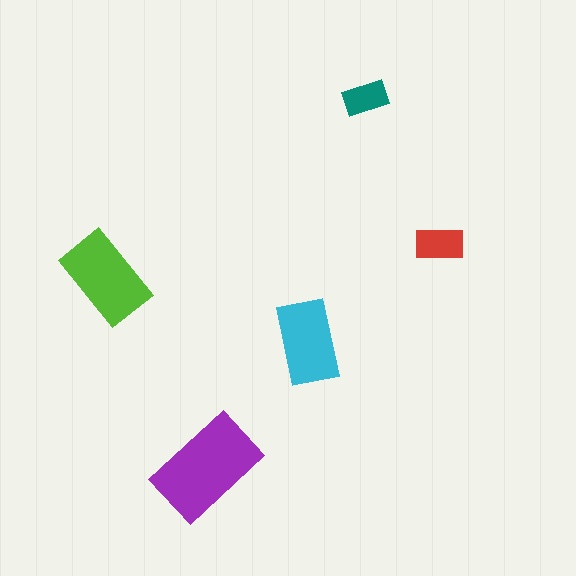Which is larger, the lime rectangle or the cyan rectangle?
The lime one.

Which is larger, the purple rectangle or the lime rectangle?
The purple one.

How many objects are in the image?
There are 5 objects in the image.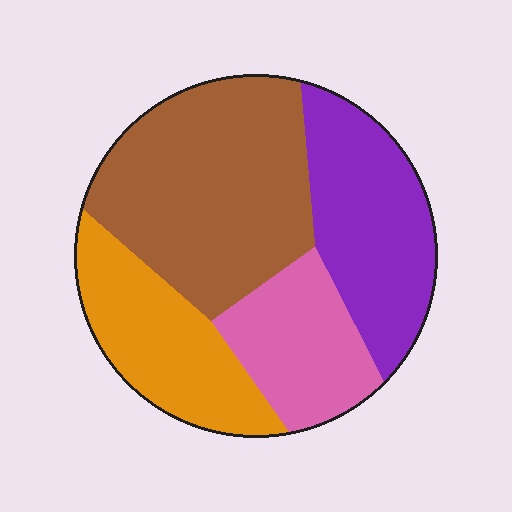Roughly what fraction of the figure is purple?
Purple covers 24% of the figure.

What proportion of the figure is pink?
Pink covers 17% of the figure.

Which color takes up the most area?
Brown, at roughly 40%.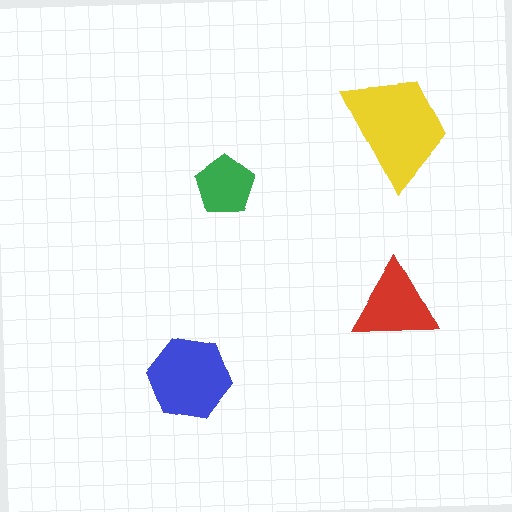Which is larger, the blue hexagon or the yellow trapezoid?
The yellow trapezoid.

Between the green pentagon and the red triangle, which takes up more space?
The red triangle.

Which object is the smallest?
The green pentagon.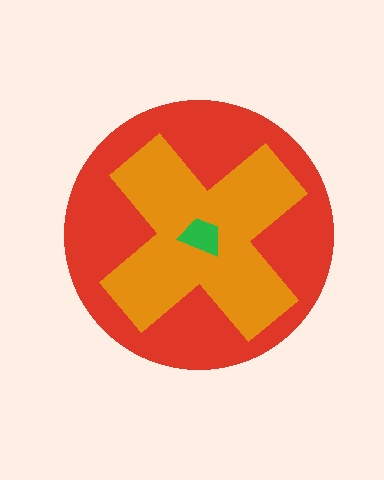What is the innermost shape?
The green trapezoid.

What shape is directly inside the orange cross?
The green trapezoid.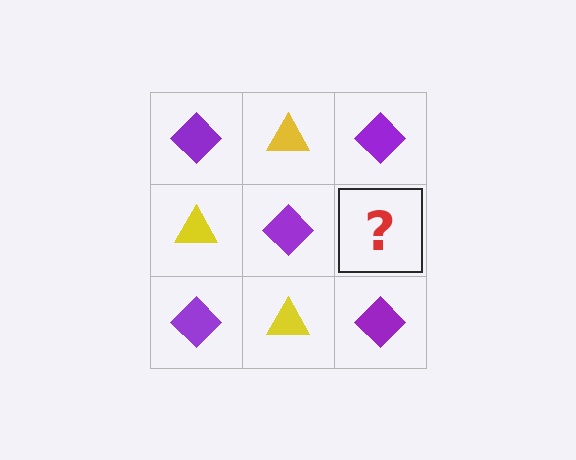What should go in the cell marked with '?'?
The missing cell should contain a yellow triangle.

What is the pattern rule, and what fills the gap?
The rule is that it alternates purple diamond and yellow triangle in a checkerboard pattern. The gap should be filled with a yellow triangle.